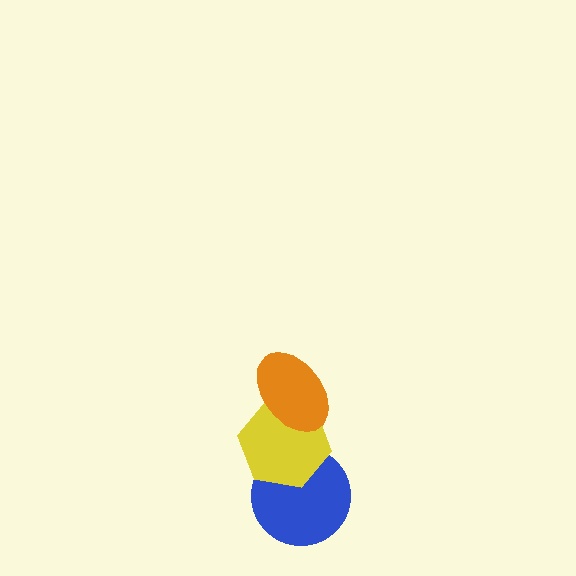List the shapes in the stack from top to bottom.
From top to bottom: the orange ellipse, the yellow hexagon, the blue circle.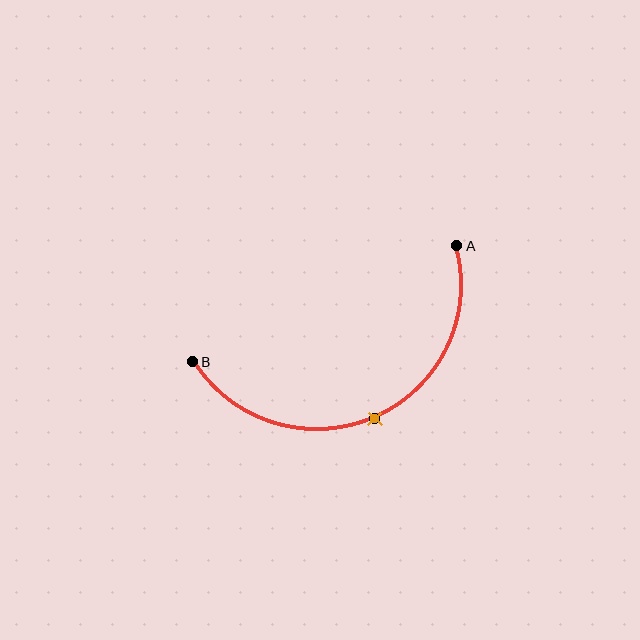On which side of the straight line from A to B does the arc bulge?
The arc bulges below the straight line connecting A and B.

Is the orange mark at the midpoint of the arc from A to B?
Yes. The orange mark lies on the arc at equal arc-length from both A and B — it is the arc midpoint.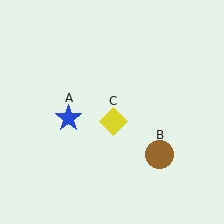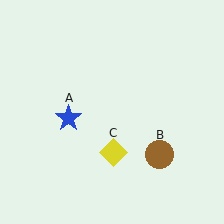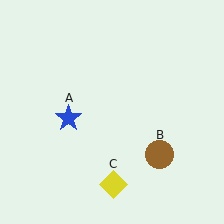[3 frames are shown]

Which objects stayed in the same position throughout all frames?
Blue star (object A) and brown circle (object B) remained stationary.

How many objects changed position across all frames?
1 object changed position: yellow diamond (object C).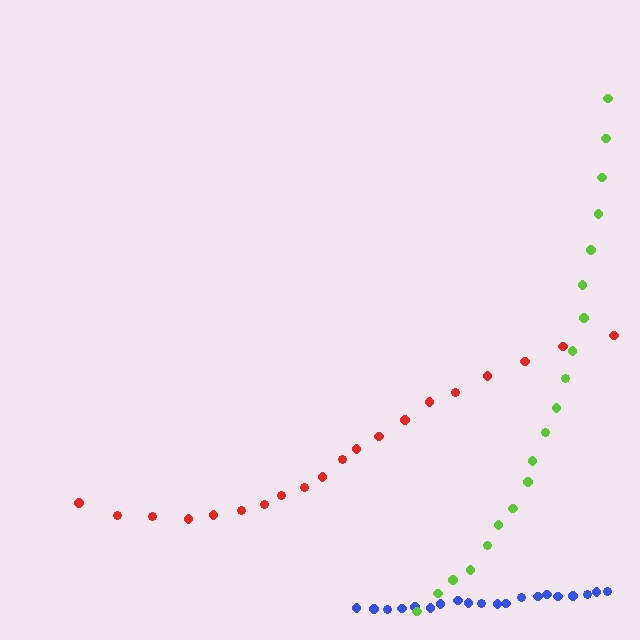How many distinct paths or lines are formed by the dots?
There are 3 distinct paths.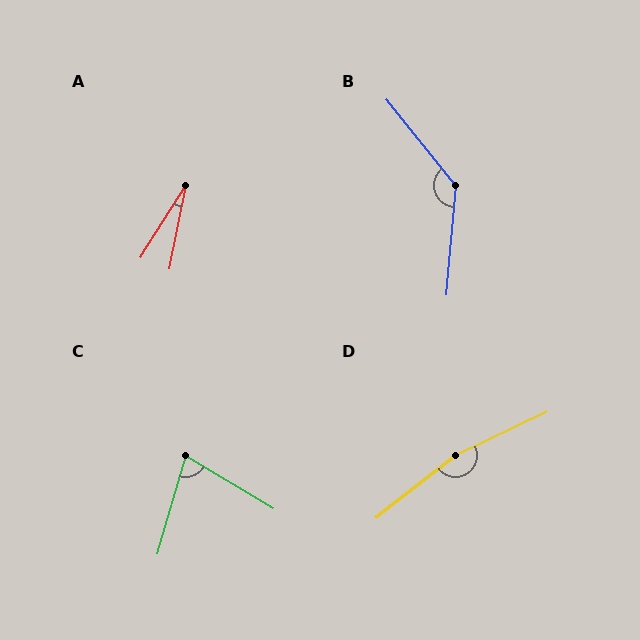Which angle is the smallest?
A, at approximately 21 degrees.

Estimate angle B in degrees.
Approximately 137 degrees.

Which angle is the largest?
D, at approximately 167 degrees.